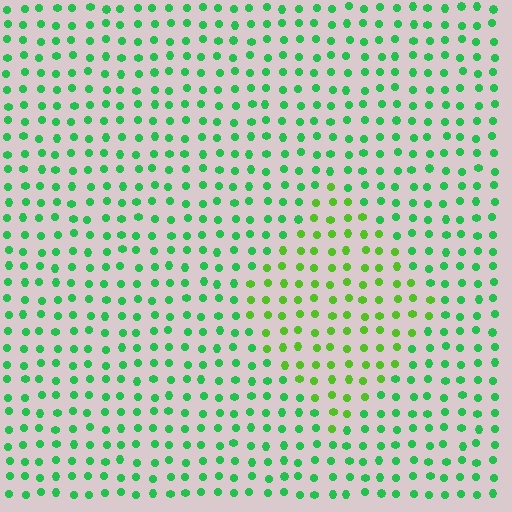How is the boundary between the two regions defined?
The boundary is defined purely by a slight shift in hue (about 34 degrees). Spacing, size, and orientation are identical on both sides.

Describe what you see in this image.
The image is filled with small green elements in a uniform arrangement. A diamond-shaped region is visible where the elements are tinted to a slightly different hue, forming a subtle color boundary.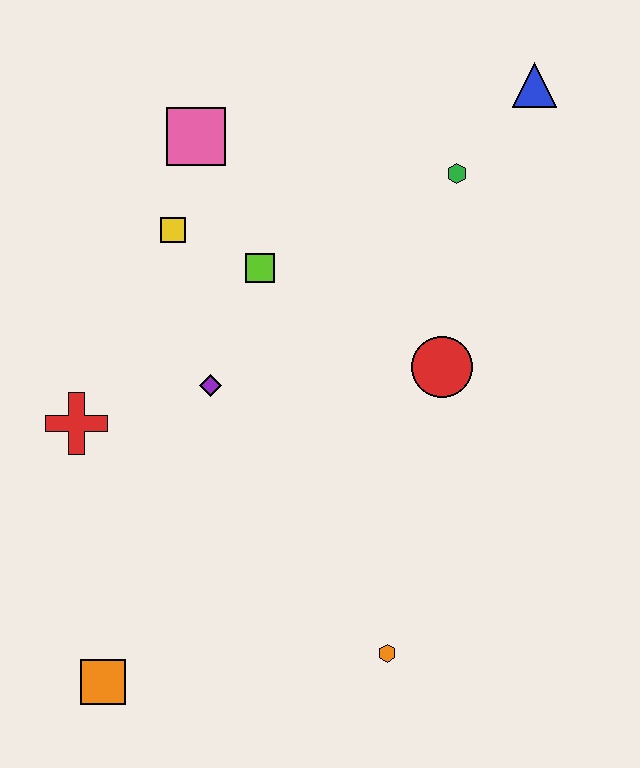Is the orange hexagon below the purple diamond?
Yes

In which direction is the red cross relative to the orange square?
The red cross is above the orange square.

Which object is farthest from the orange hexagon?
The blue triangle is farthest from the orange hexagon.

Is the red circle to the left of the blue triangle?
Yes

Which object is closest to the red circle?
The green hexagon is closest to the red circle.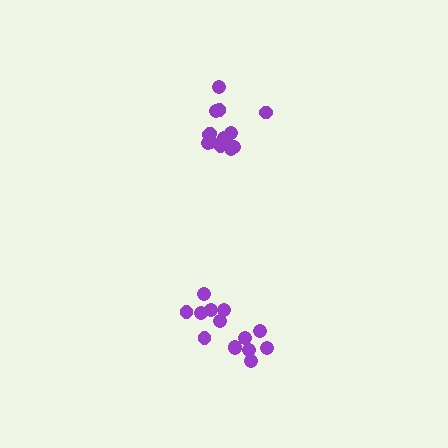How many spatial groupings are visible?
There are 2 spatial groupings.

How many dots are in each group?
Group 1: 14 dots, Group 2: 15 dots (29 total).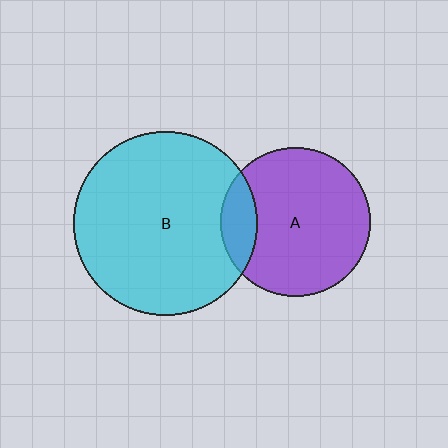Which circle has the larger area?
Circle B (cyan).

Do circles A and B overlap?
Yes.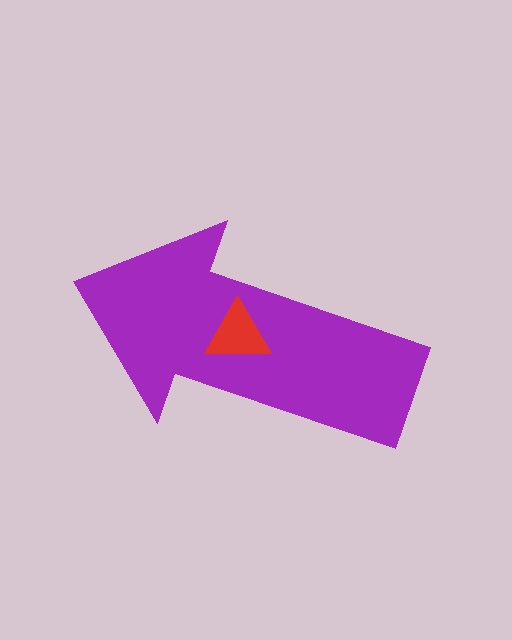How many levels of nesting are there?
2.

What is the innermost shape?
The red triangle.